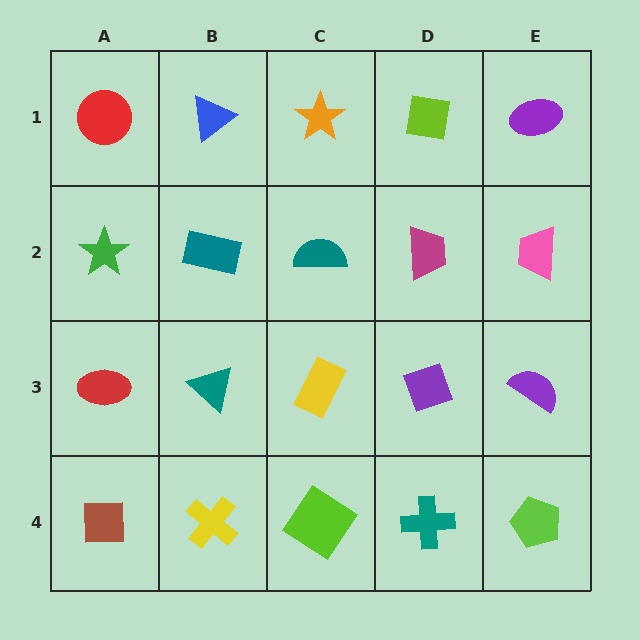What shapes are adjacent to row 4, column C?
A yellow rectangle (row 3, column C), a yellow cross (row 4, column B), a teal cross (row 4, column D).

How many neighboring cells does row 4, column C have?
3.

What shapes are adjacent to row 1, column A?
A green star (row 2, column A), a blue triangle (row 1, column B).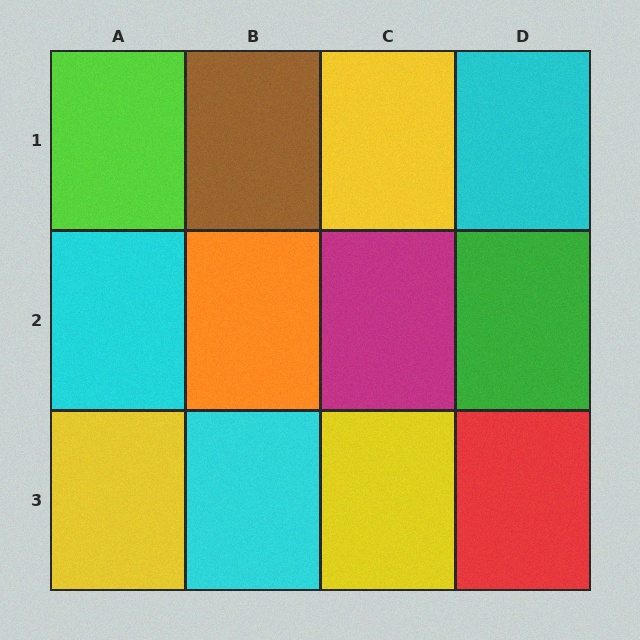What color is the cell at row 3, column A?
Yellow.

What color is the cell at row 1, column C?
Yellow.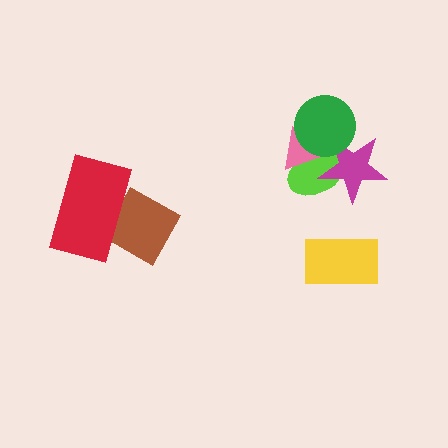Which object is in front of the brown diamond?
The red rectangle is in front of the brown diamond.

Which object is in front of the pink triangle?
The green circle is in front of the pink triangle.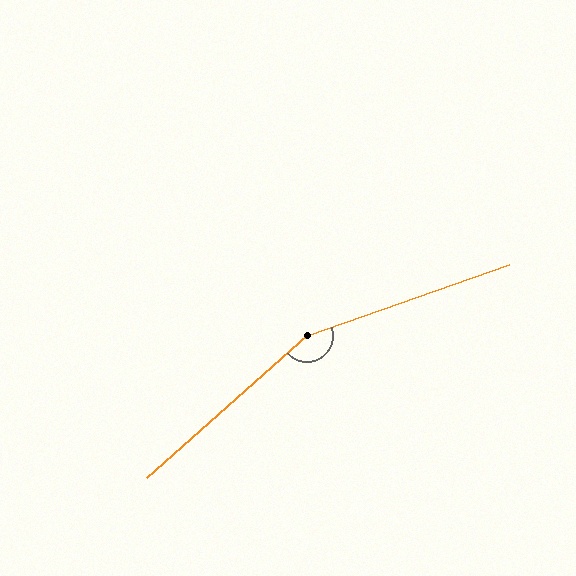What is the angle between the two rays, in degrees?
Approximately 158 degrees.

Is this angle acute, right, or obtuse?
It is obtuse.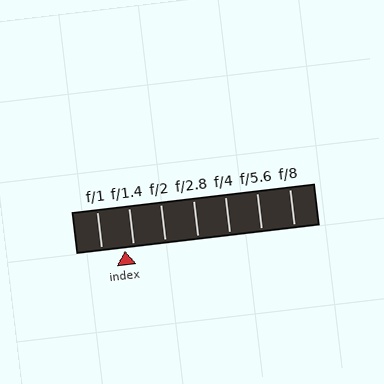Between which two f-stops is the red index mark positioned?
The index mark is between f/1 and f/1.4.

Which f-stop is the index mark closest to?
The index mark is closest to f/1.4.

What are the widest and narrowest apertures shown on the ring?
The widest aperture shown is f/1 and the narrowest is f/8.